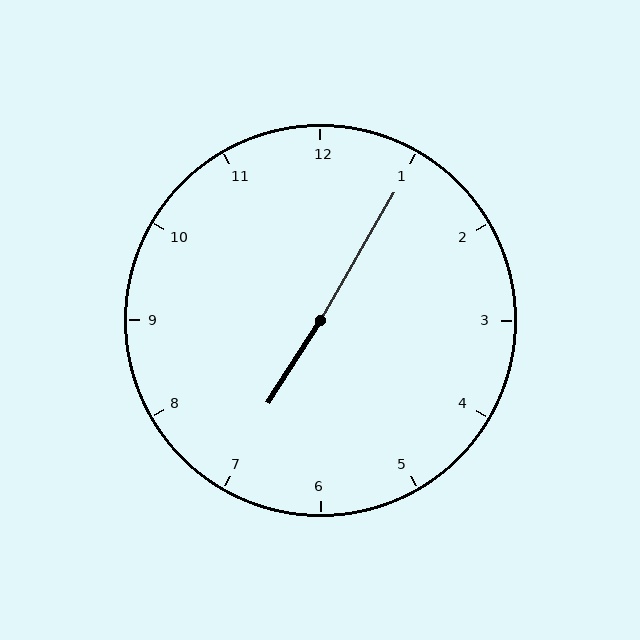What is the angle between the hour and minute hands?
Approximately 178 degrees.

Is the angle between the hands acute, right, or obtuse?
It is obtuse.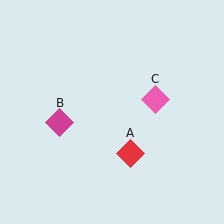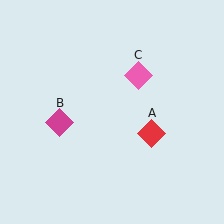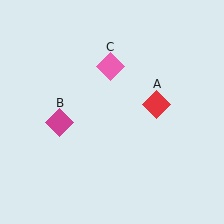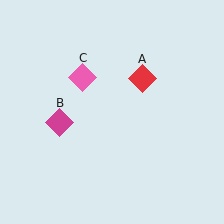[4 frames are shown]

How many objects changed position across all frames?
2 objects changed position: red diamond (object A), pink diamond (object C).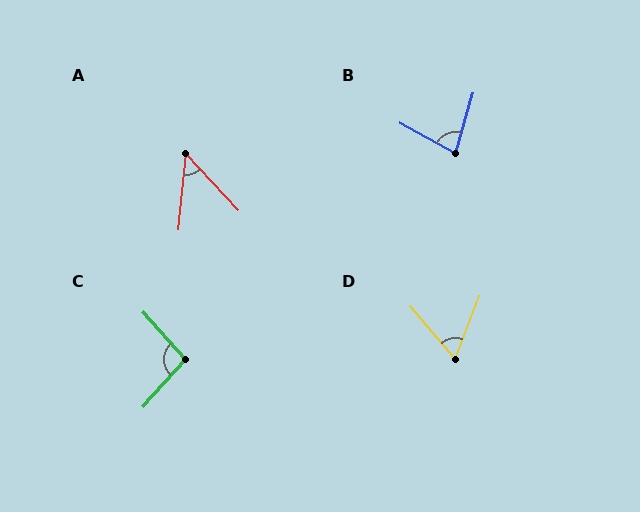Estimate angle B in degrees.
Approximately 77 degrees.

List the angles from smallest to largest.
A (49°), D (61°), B (77°), C (96°).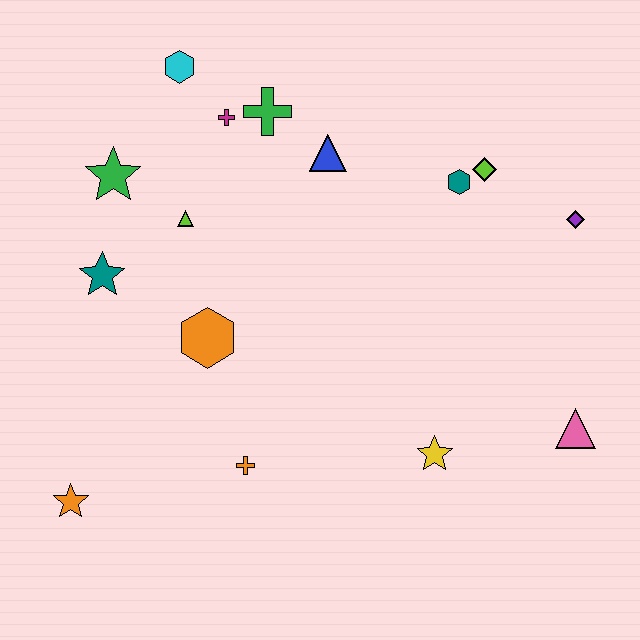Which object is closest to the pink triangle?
The yellow star is closest to the pink triangle.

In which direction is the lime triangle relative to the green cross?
The lime triangle is below the green cross.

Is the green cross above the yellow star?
Yes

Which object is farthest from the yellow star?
The cyan hexagon is farthest from the yellow star.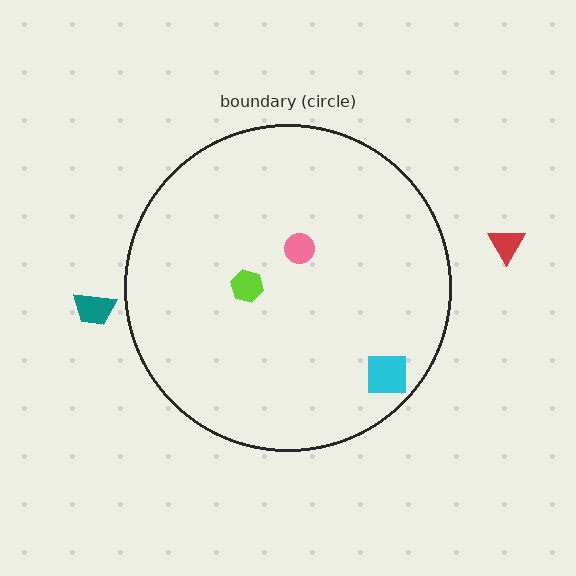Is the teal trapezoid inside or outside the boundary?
Outside.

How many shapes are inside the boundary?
3 inside, 2 outside.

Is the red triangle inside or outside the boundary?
Outside.